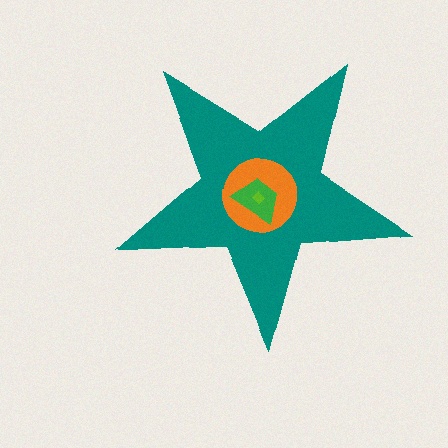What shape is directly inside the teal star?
The orange circle.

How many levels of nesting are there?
4.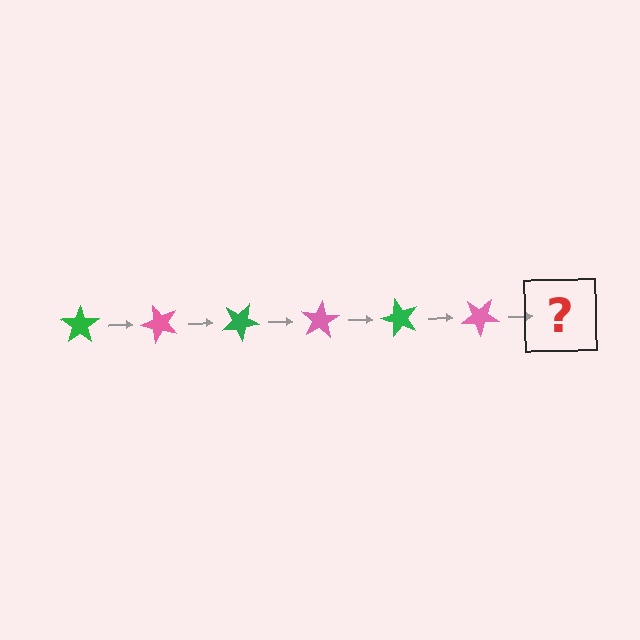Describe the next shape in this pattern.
It should be a green star, rotated 300 degrees from the start.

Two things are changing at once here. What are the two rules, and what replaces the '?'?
The two rules are that it rotates 50 degrees each step and the color cycles through green and pink. The '?' should be a green star, rotated 300 degrees from the start.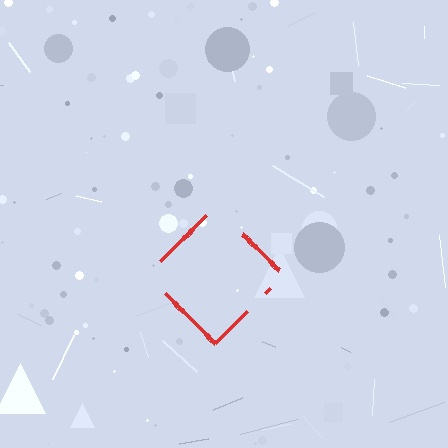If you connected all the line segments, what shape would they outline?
They would outline a diamond.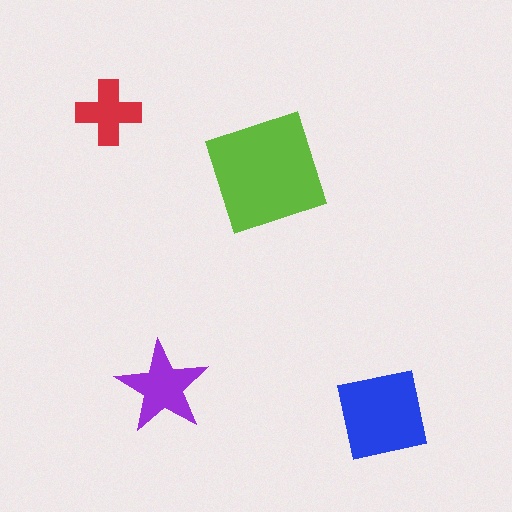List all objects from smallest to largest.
The red cross, the purple star, the blue square, the lime square.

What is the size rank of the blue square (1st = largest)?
2nd.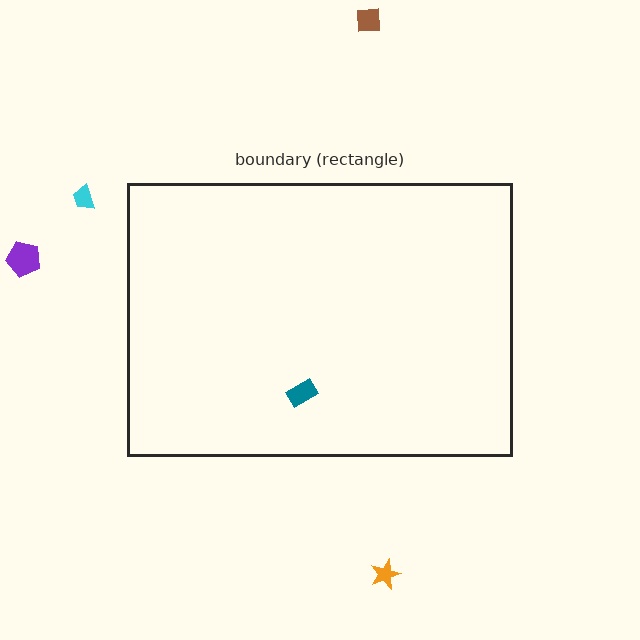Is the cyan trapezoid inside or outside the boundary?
Outside.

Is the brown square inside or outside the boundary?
Outside.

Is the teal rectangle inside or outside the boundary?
Inside.